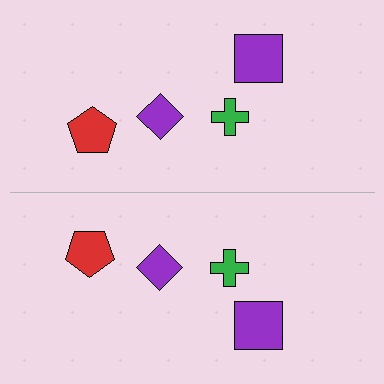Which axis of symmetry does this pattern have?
The pattern has a horizontal axis of symmetry running through the center of the image.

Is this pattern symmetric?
Yes, this pattern has bilateral (reflection) symmetry.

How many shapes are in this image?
There are 8 shapes in this image.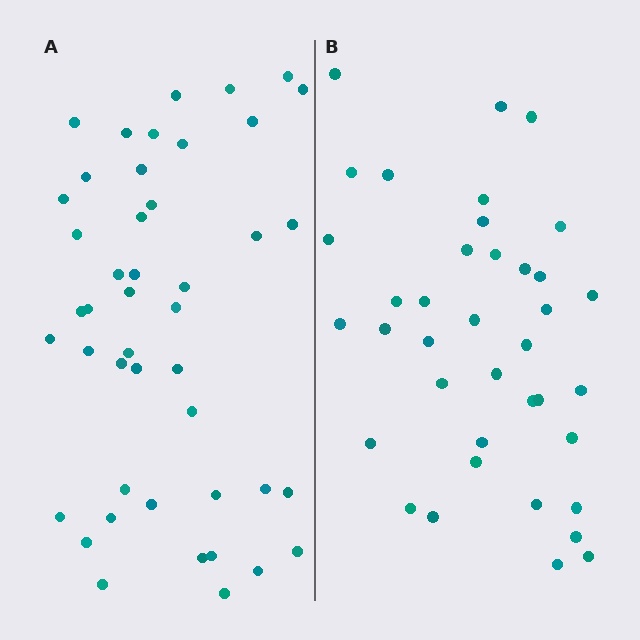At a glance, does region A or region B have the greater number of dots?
Region A (the left region) has more dots.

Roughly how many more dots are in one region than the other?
Region A has roughly 8 or so more dots than region B.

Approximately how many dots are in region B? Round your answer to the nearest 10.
About 40 dots. (The exact count is 38, which rounds to 40.)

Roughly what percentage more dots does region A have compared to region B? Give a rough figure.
About 20% more.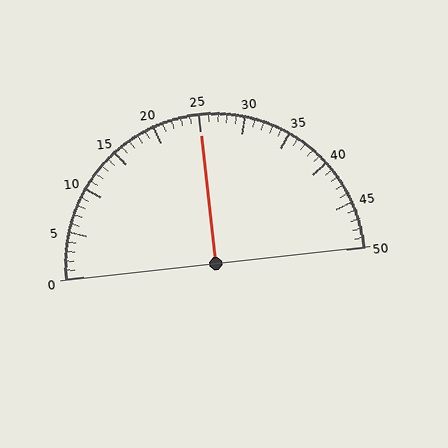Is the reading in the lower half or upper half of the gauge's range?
The reading is in the upper half of the range (0 to 50).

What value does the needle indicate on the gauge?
The needle indicates approximately 25.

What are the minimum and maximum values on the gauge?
The gauge ranges from 0 to 50.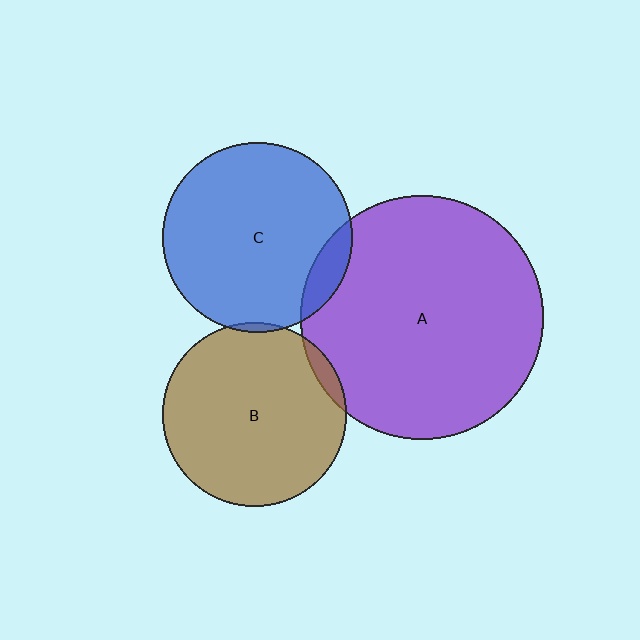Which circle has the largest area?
Circle A (purple).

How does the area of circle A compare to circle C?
Approximately 1.6 times.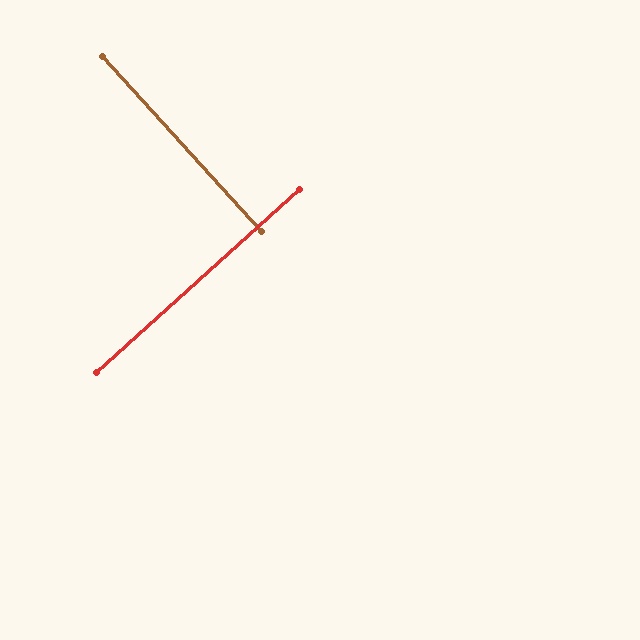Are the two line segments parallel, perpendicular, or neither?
Perpendicular — they meet at approximately 90°.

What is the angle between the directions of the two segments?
Approximately 90 degrees.